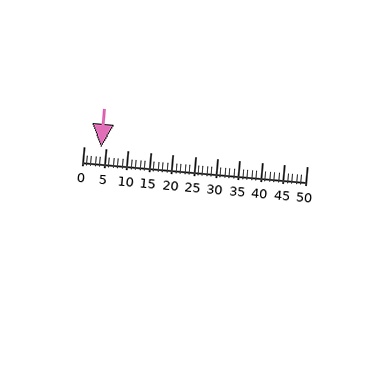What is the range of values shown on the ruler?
The ruler shows values from 0 to 50.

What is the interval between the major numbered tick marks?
The major tick marks are spaced 5 units apart.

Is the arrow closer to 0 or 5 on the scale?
The arrow is closer to 5.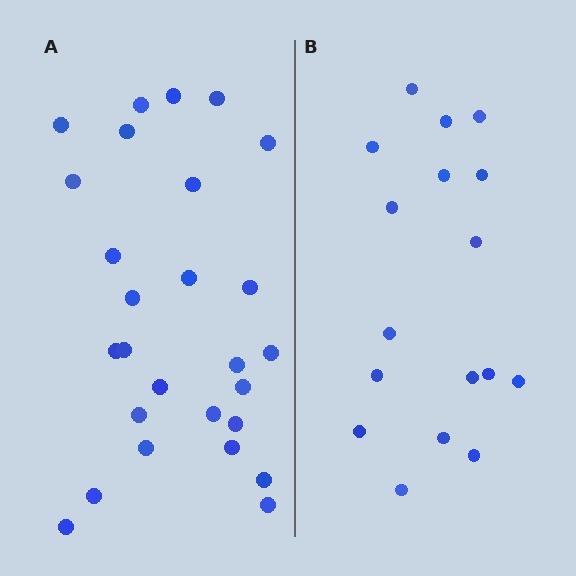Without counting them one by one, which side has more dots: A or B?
Region A (the left region) has more dots.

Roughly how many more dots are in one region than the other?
Region A has roughly 10 or so more dots than region B.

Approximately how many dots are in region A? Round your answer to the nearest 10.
About 30 dots. (The exact count is 27, which rounds to 30.)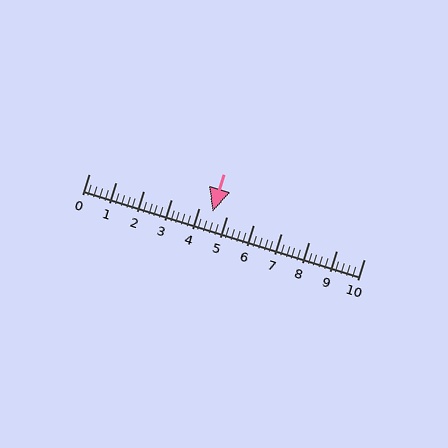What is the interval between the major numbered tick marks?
The major tick marks are spaced 1 units apart.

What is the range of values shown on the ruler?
The ruler shows values from 0 to 10.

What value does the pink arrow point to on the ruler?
The pink arrow points to approximately 4.5.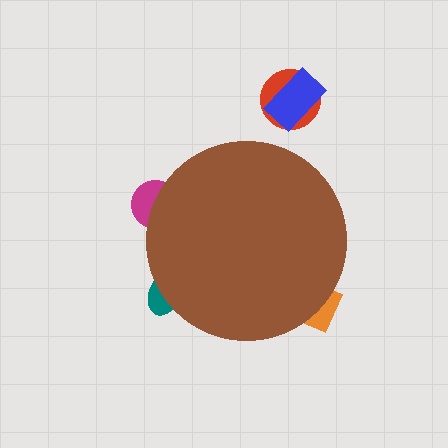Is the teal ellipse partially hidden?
Yes, the teal ellipse is partially hidden behind the brown circle.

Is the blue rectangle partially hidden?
No, the blue rectangle is fully visible.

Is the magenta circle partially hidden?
Yes, the magenta circle is partially hidden behind the brown circle.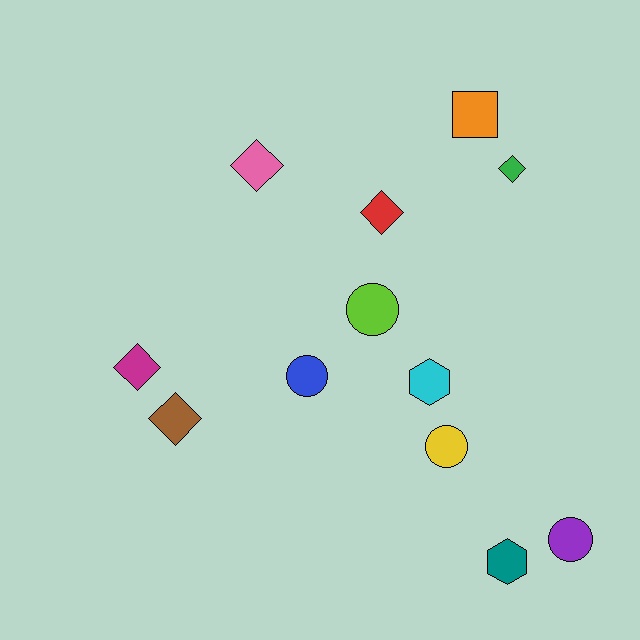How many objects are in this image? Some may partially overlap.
There are 12 objects.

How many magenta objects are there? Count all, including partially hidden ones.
There is 1 magenta object.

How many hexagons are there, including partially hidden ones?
There are 2 hexagons.